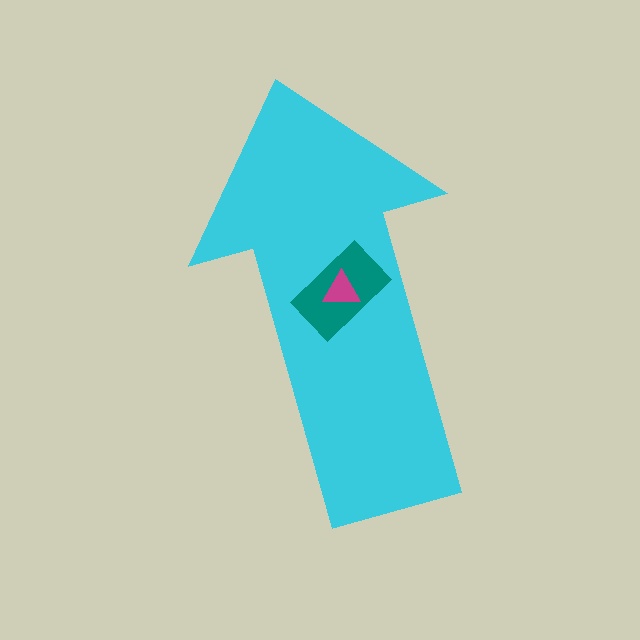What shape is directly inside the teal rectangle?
The magenta triangle.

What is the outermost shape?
The cyan arrow.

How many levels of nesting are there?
3.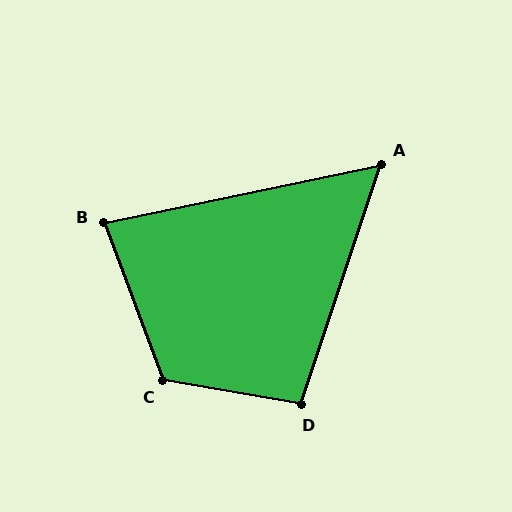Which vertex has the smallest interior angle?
A, at approximately 60 degrees.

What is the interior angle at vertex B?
Approximately 82 degrees (acute).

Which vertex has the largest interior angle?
C, at approximately 120 degrees.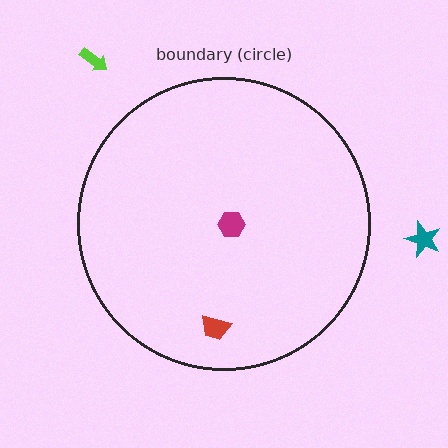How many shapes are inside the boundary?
2 inside, 2 outside.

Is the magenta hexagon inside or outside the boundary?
Inside.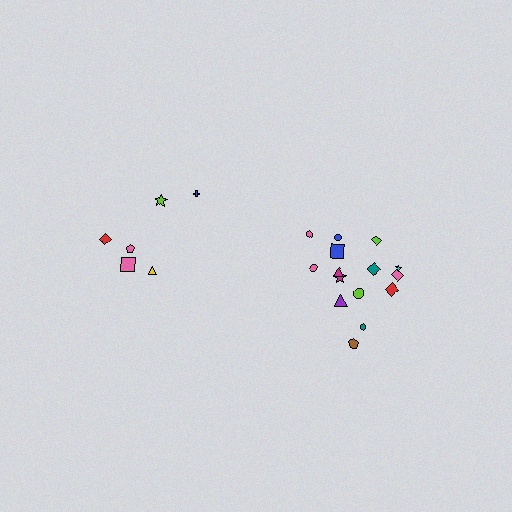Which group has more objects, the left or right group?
The right group.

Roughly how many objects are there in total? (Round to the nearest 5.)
Roughly 20 objects in total.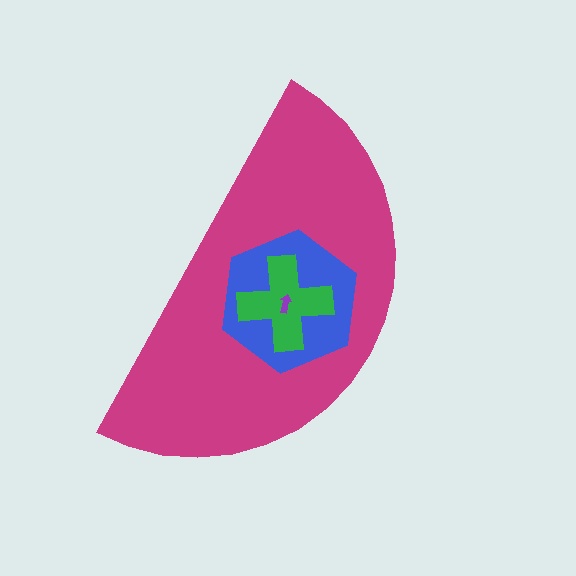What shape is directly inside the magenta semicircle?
The blue hexagon.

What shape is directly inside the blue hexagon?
The green cross.